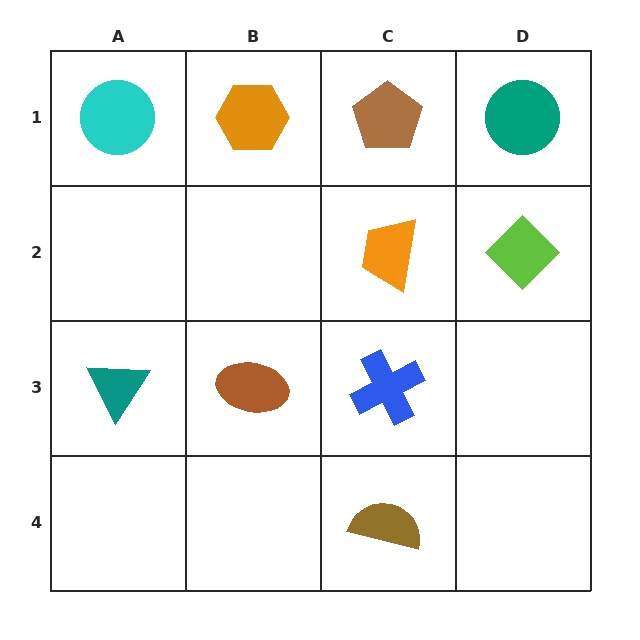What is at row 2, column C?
An orange trapezoid.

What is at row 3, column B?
A brown ellipse.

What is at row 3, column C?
A blue cross.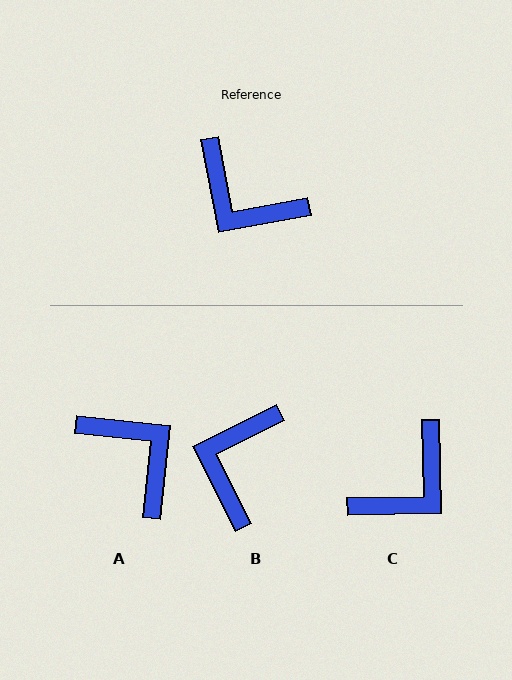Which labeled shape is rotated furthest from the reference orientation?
A, about 164 degrees away.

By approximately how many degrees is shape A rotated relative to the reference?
Approximately 164 degrees counter-clockwise.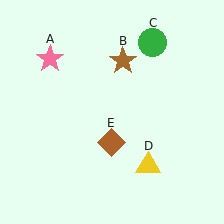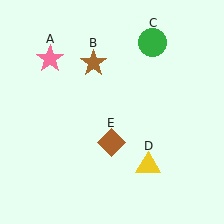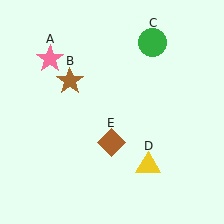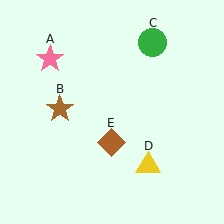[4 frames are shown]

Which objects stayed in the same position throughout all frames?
Pink star (object A) and green circle (object C) and yellow triangle (object D) and brown diamond (object E) remained stationary.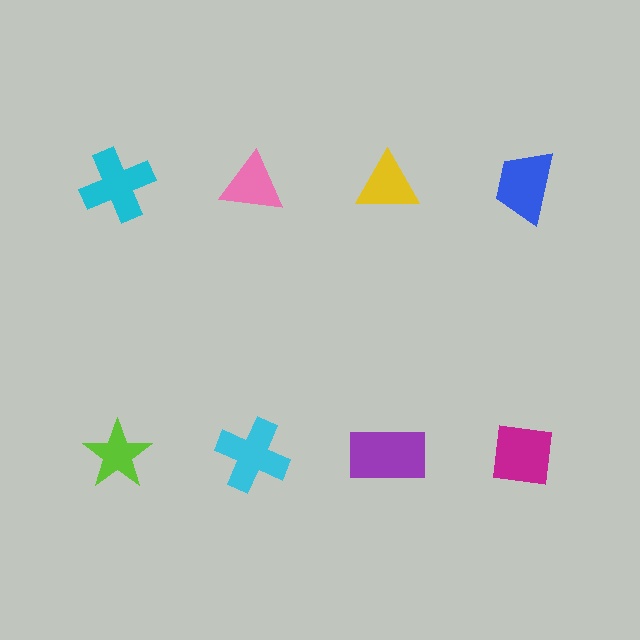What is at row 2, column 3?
A purple rectangle.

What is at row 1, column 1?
A cyan cross.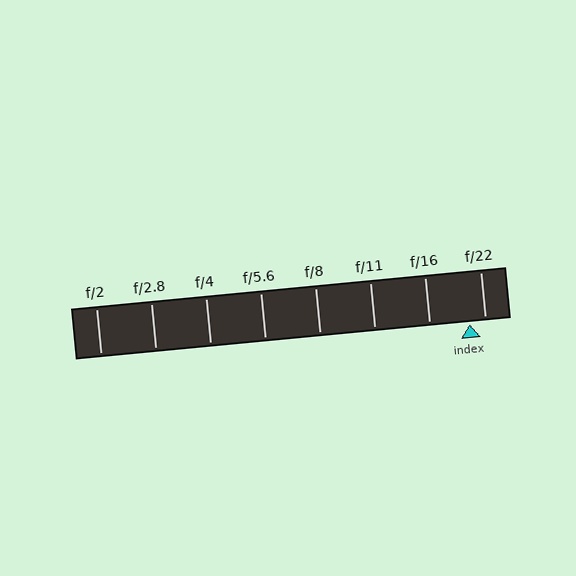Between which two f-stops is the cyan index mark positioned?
The index mark is between f/16 and f/22.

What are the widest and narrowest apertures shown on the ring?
The widest aperture shown is f/2 and the narrowest is f/22.